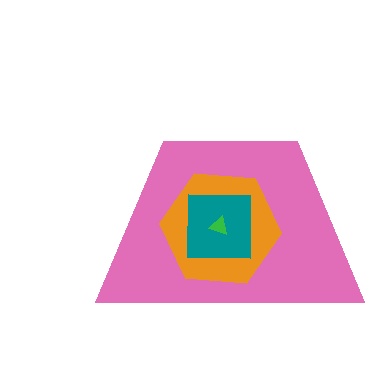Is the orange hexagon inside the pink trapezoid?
Yes.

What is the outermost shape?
The pink trapezoid.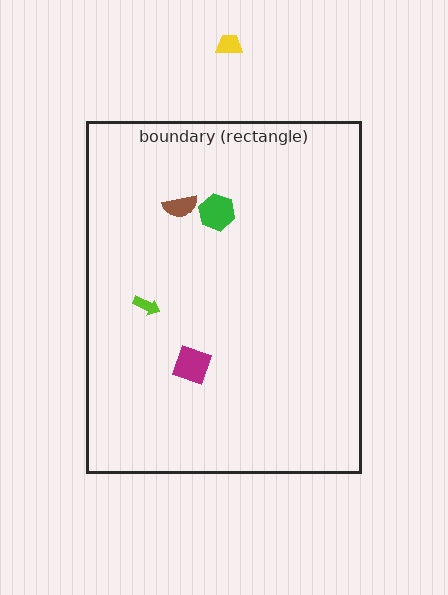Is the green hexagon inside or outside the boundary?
Inside.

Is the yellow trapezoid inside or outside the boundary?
Outside.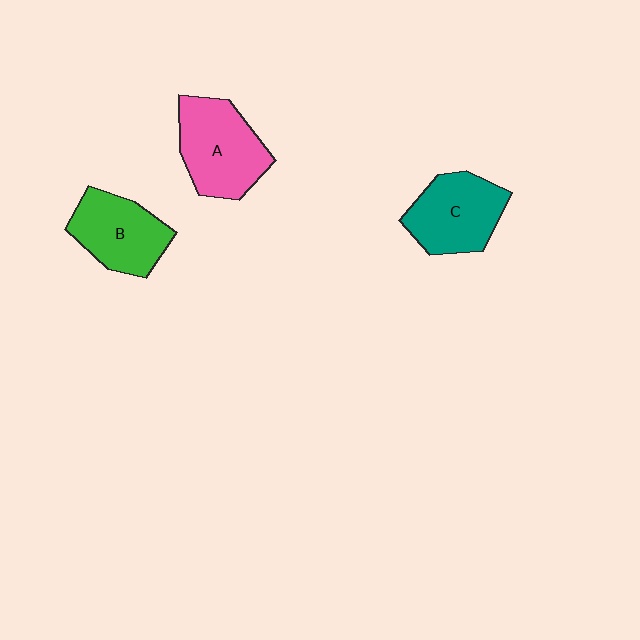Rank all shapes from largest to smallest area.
From largest to smallest: A (pink), C (teal), B (green).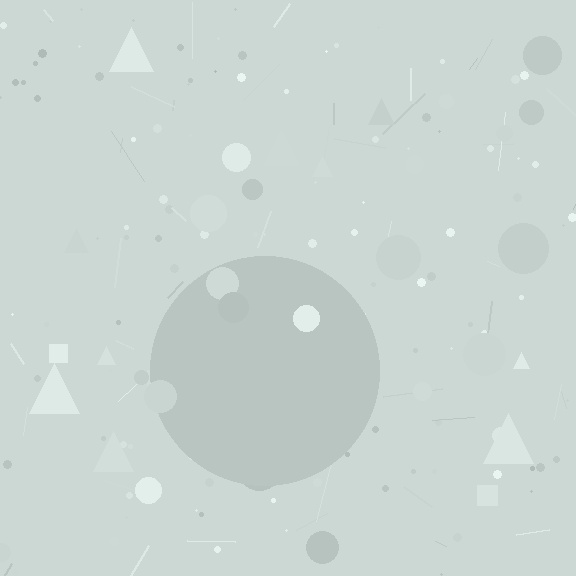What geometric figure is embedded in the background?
A circle is embedded in the background.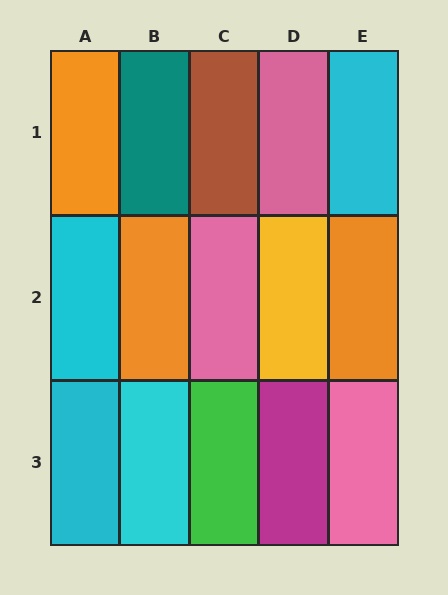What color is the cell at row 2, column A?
Cyan.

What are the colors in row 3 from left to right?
Cyan, cyan, green, magenta, pink.